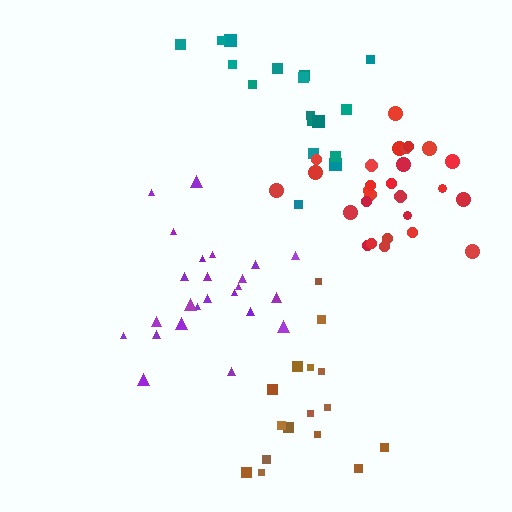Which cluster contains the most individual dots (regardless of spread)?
Red (27).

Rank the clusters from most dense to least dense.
red, purple, teal, brown.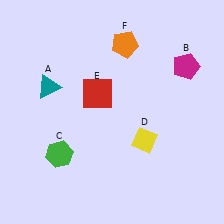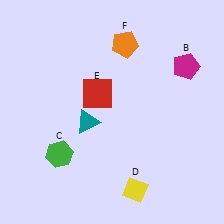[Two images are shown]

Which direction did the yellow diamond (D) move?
The yellow diamond (D) moved down.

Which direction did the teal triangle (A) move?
The teal triangle (A) moved right.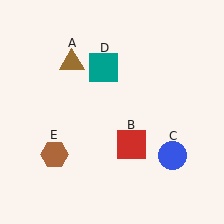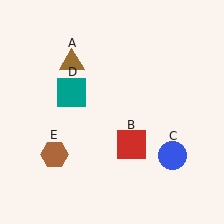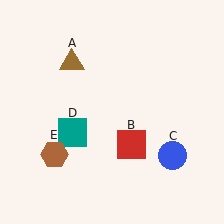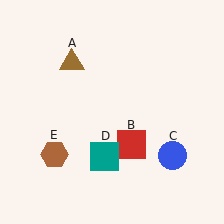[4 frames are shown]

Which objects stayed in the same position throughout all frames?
Brown triangle (object A) and red square (object B) and blue circle (object C) and brown hexagon (object E) remained stationary.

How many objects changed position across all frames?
1 object changed position: teal square (object D).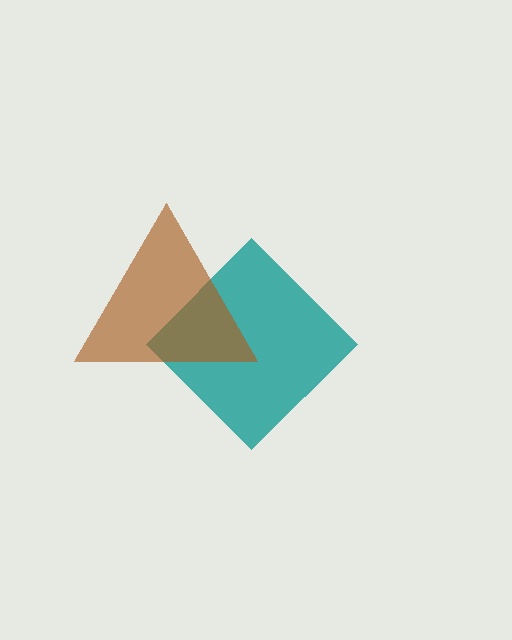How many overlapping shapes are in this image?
There are 2 overlapping shapes in the image.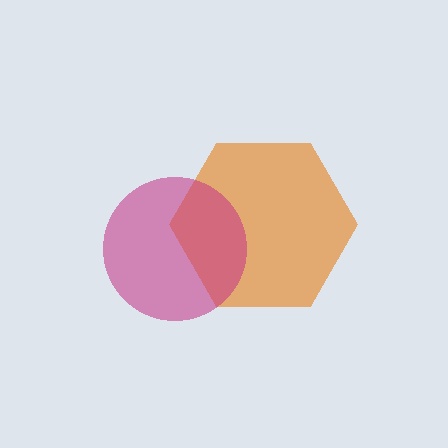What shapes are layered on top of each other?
The layered shapes are: an orange hexagon, a magenta circle.